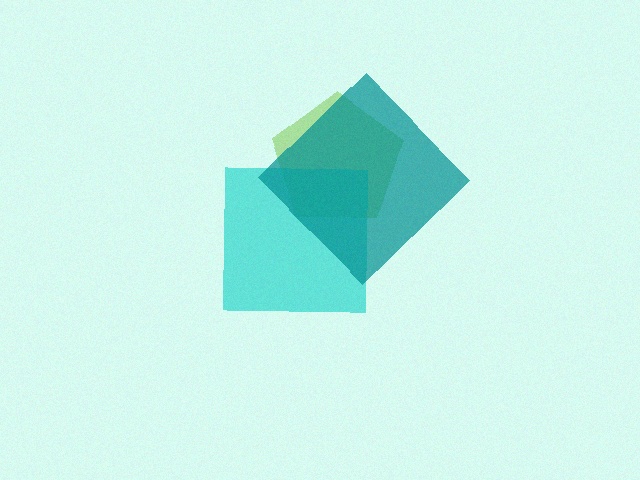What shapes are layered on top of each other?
The layered shapes are: a lime pentagon, a cyan square, a teal diamond.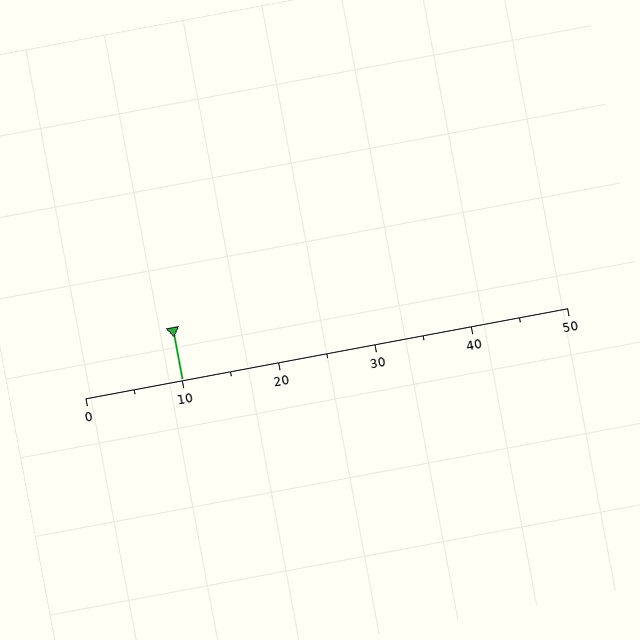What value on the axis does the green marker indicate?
The marker indicates approximately 10.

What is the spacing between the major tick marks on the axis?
The major ticks are spaced 10 apart.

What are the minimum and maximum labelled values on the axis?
The axis runs from 0 to 50.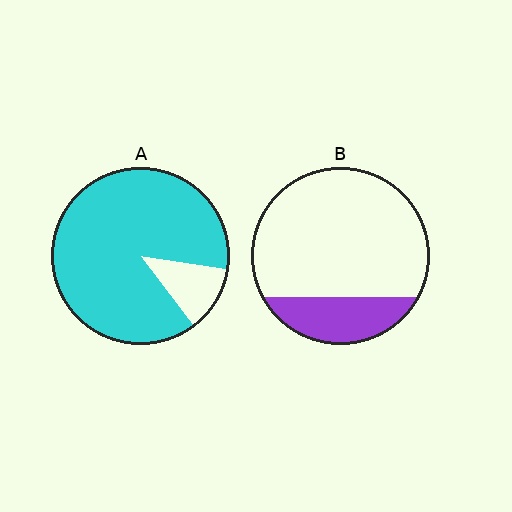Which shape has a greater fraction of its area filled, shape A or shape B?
Shape A.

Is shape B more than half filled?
No.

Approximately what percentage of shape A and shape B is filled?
A is approximately 90% and B is approximately 20%.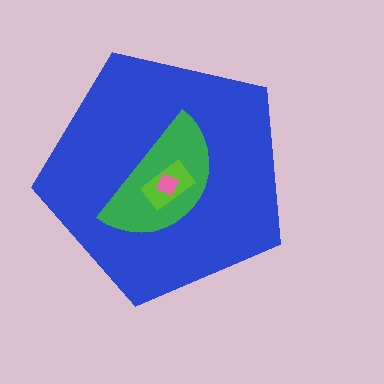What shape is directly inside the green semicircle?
The lime rectangle.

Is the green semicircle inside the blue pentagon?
Yes.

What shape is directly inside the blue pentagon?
The green semicircle.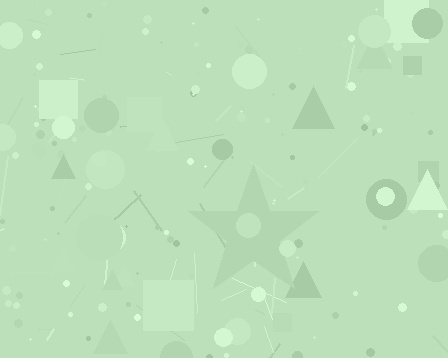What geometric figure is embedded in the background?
A star is embedded in the background.